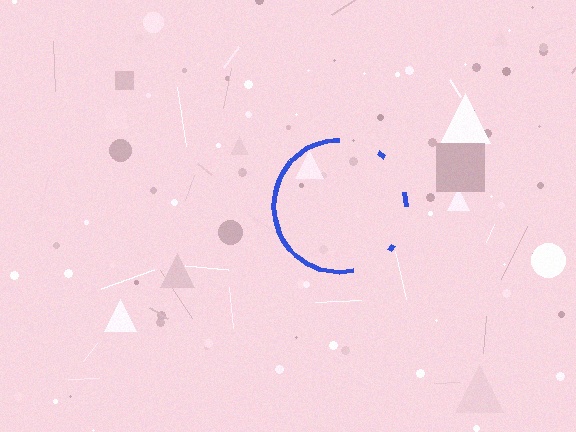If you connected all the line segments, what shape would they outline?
They would outline a circle.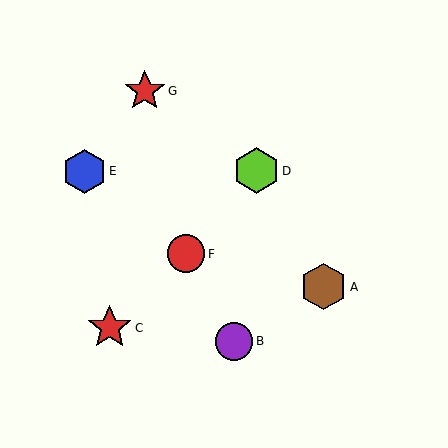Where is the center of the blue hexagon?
The center of the blue hexagon is at (84, 171).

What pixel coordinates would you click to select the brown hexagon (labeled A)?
Click at (323, 287) to select the brown hexagon A.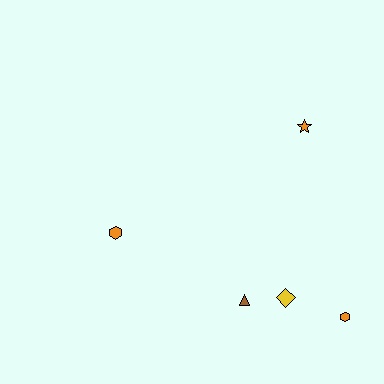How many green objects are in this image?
There are no green objects.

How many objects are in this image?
There are 5 objects.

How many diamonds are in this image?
There is 1 diamond.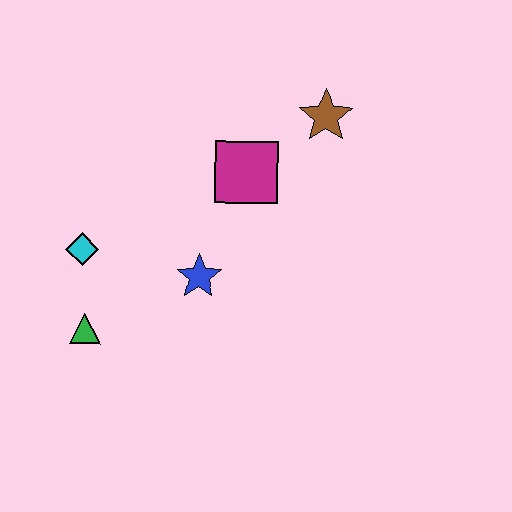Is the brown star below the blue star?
No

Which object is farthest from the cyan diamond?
The brown star is farthest from the cyan diamond.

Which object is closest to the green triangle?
The cyan diamond is closest to the green triangle.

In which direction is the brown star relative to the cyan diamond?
The brown star is to the right of the cyan diamond.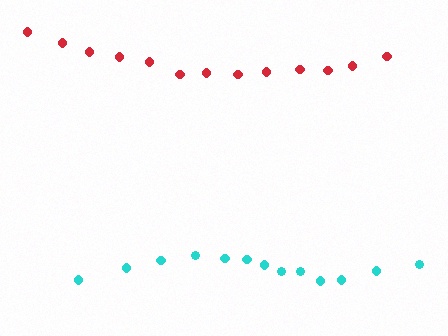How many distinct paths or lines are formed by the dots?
There are 2 distinct paths.